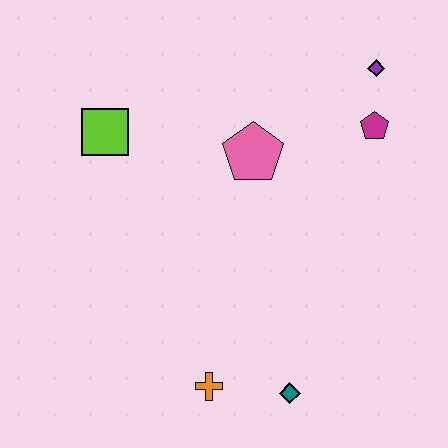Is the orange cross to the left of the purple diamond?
Yes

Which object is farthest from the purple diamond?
The orange cross is farthest from the purple diamond.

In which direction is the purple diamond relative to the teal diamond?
The purple diamond is above the teal diamond.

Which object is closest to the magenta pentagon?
The purple diamond is closest to the magenta pentagon.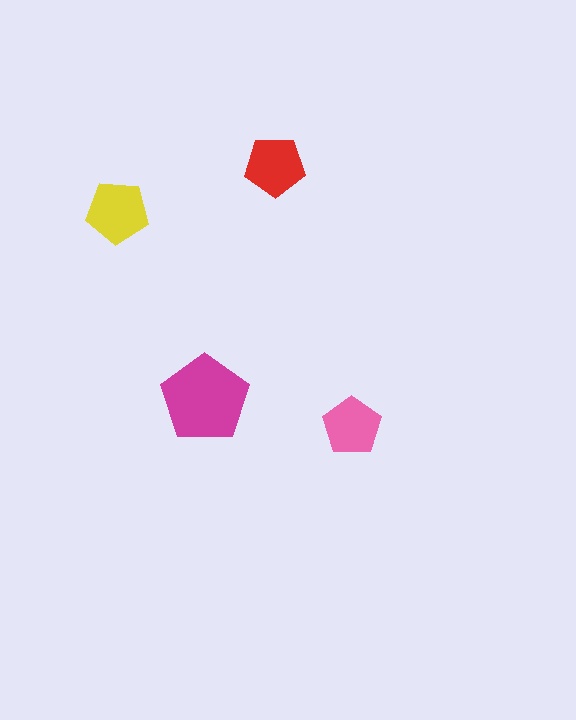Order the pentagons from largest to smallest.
the magenta one, the yellow one, the red one, the pink one.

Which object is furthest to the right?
The pink pentagon is rightmost.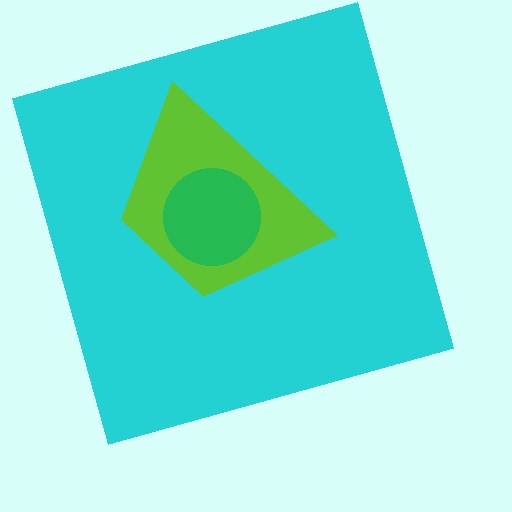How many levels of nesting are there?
3.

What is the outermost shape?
The cyan square.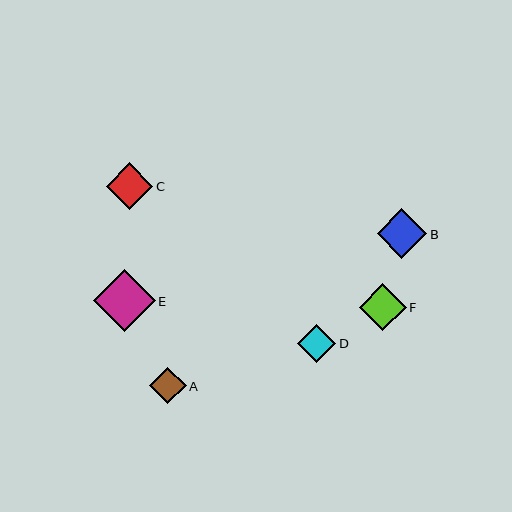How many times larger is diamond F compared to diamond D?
Diamond F is approximately 1.2 times the size of diamond D.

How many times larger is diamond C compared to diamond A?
Diamond C is approximately 1.3 times the size of diamond A.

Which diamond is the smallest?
Diamond A is the smallest with a size of approximately 36 pixels.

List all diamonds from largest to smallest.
From largest to smallest: E, B, C, F, D, A.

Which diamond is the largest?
Diamond E is the largest with a size of approximately 62 pixels.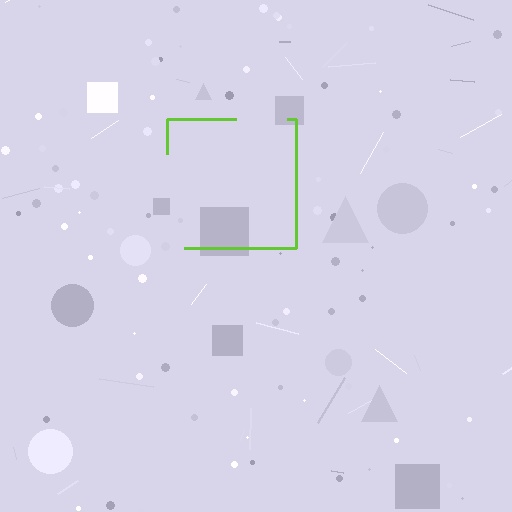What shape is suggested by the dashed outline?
The dashed outline suggests a square.